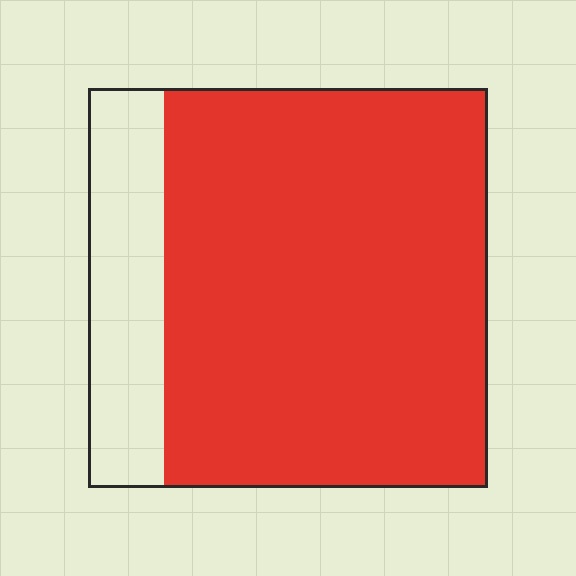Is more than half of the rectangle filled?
Yes.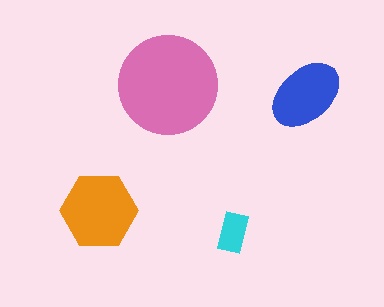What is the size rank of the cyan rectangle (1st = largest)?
4th.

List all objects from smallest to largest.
The cyan rectangle, the blue ellipse, the orange hexagon, the pink circle.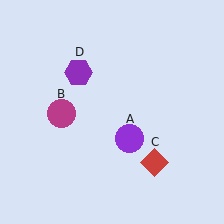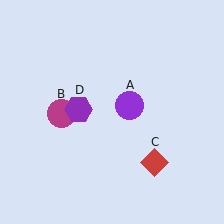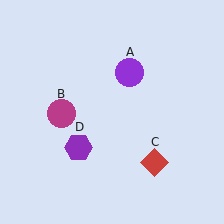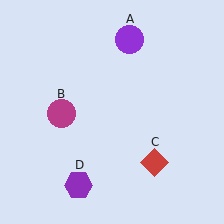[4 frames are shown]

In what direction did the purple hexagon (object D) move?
The purple hexagon (object D) moved down.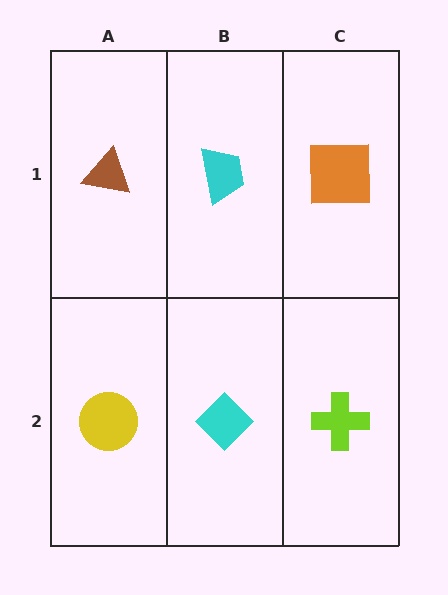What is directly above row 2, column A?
A brown triangle.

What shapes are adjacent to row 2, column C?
An orange square (row 1, column C), a cyan diamond (row 2, column B).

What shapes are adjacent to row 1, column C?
A lime cross (row 2, column C), a cyan trapezoid (row 1, column B).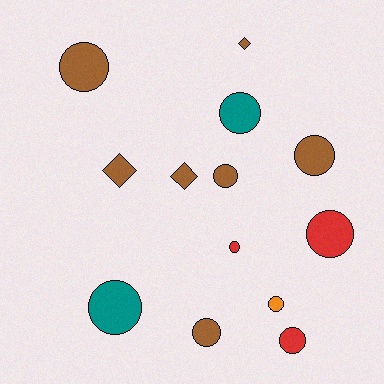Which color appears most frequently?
Brown, with 7 objects.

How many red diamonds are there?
There are no red diamonds.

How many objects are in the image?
There are 13 objects.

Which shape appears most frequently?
Circle, with 10 objects.